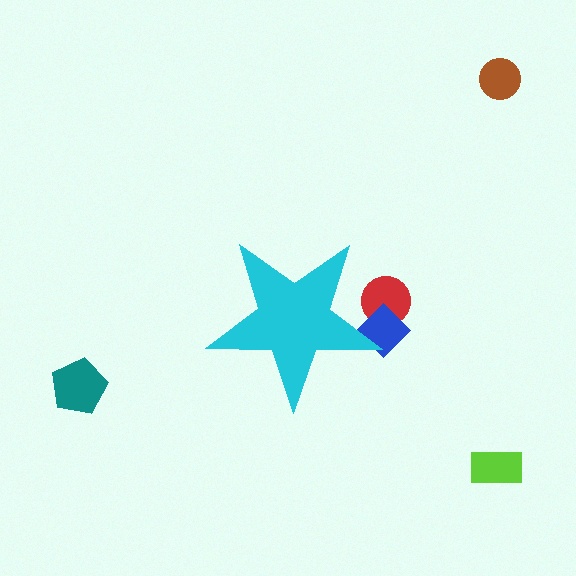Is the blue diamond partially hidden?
Yes, the blue diamond is partially hidden behind the cyan star.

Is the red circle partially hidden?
Yes, the red circle is partially hidden behind the cyan star.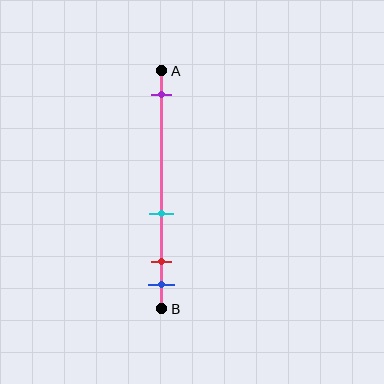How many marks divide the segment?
There are 4 marks dividing the segment.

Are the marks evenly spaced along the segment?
No, the marks are not evenly spaced.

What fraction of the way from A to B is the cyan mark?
The cyan mark is approximately 60% (0.6) of the way from A to B.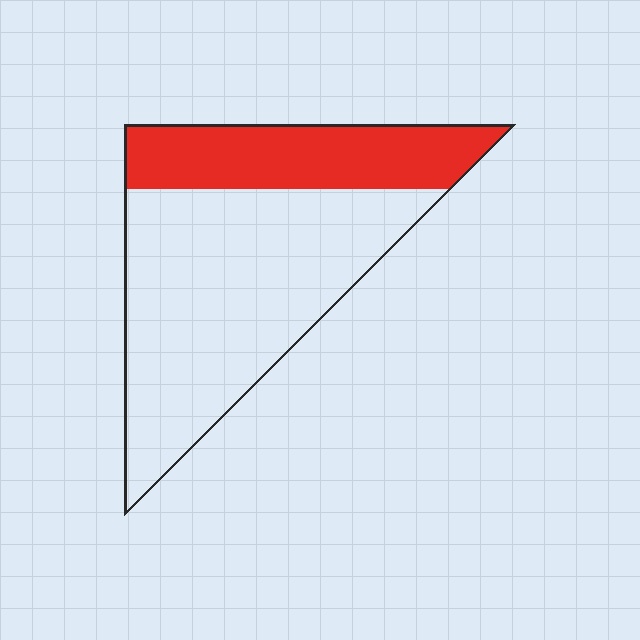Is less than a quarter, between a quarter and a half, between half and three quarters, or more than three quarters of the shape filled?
Between a quarter and a half.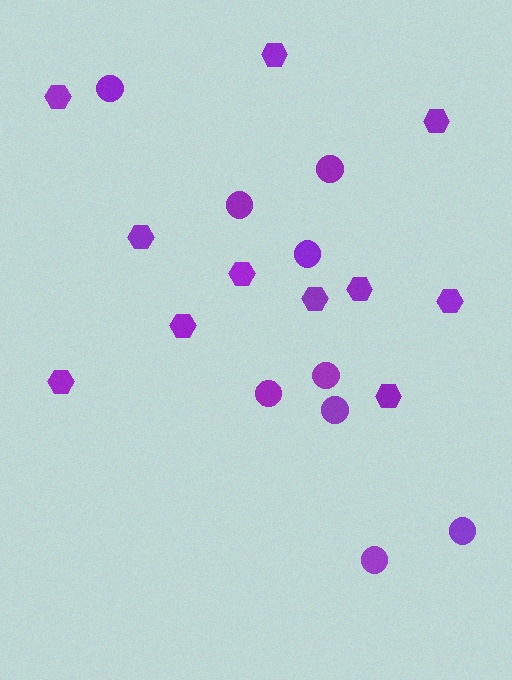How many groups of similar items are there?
There are 2 groups: one group of circles (9) and one group of hexagons (11).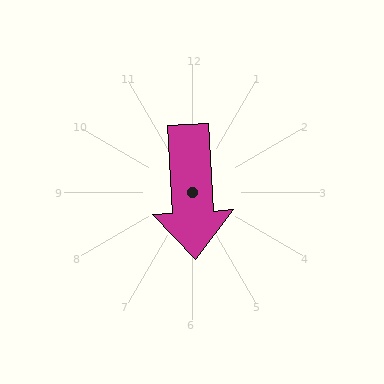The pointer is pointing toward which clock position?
Roughly 6 o'clock.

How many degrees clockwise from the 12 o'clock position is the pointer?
Approximately 177 degrees.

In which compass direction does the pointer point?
South.